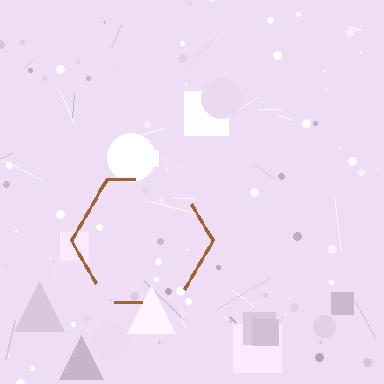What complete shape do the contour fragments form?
The contour fragments form a hexagon.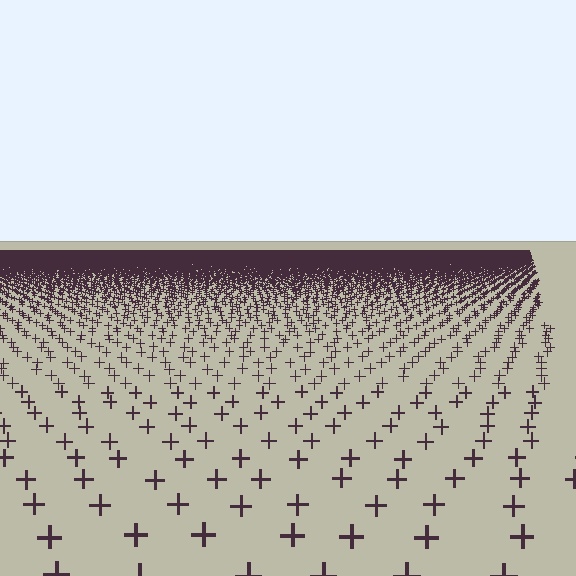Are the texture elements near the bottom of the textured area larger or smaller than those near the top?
Larger. Near the bottom, elements are closer to the viewer and appear at a bigger on-screen size.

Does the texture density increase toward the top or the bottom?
Density increases toward the top.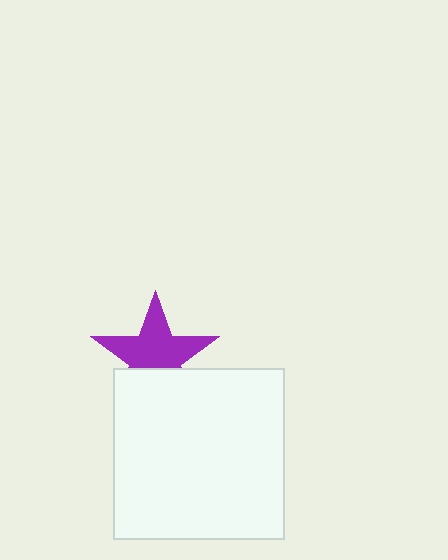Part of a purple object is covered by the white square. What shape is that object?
It is a star.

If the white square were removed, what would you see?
You would see the complete purple star.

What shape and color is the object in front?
The object in front is a white square.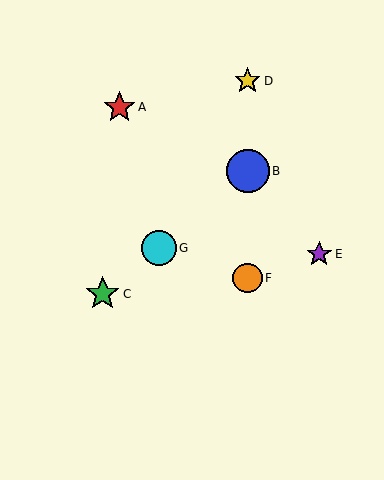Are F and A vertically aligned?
No, F is at x≈248 and A is at x≈120.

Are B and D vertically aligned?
Yes, both are at x≈248.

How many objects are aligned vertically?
3 objects (B, D, F) are aligned vertically.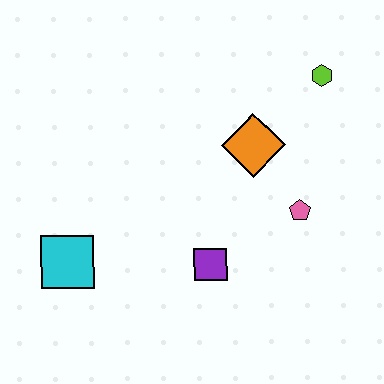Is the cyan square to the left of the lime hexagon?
Yes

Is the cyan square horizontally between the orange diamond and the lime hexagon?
No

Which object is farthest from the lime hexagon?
The cyan square is farthest from the lime hexagon.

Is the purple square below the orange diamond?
Yes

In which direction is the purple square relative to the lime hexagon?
The purple square is below the lime hexagon.